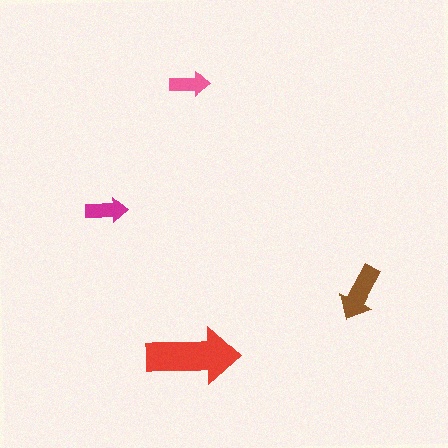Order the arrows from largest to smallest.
the red one, the brown one, the magenta one, the pink one.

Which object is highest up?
The pink arrow is topmost.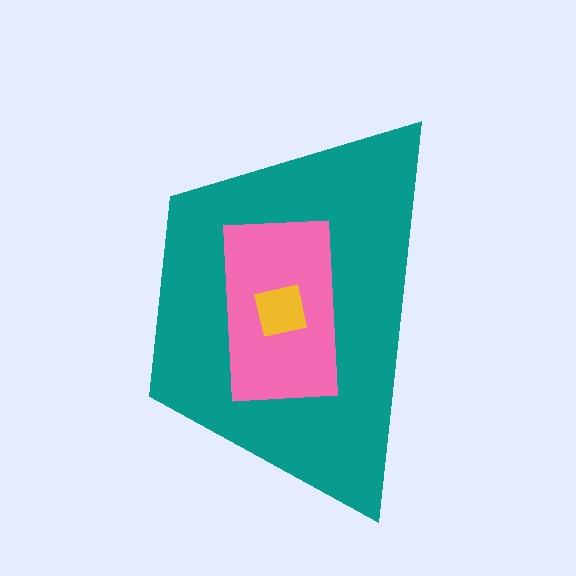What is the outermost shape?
The teal trapezoid.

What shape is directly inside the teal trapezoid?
The pink rectangle.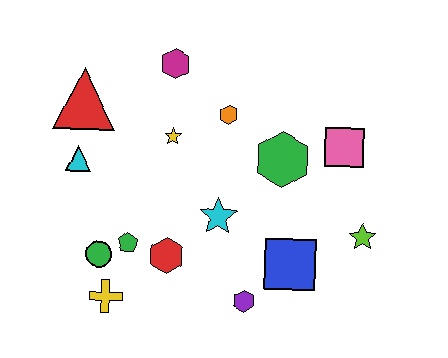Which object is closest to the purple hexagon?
The blue square is closest to the purple hexagon.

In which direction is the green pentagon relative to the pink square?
The green pentagon is to the left of the pink square.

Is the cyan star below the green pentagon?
No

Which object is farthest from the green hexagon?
The yellow cross is farthest from the green hexagon.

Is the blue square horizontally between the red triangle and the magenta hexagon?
No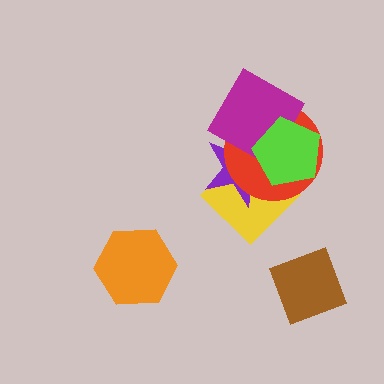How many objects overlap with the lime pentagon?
4 objects overlap with the lime pentagon.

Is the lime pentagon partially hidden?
No, no other shape covers it.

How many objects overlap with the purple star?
4 objects overlap with the purple star.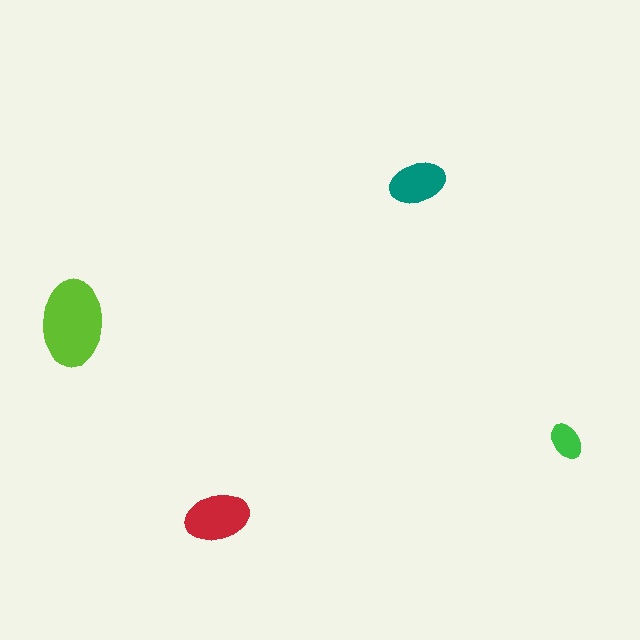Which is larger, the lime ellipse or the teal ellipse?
The lime one.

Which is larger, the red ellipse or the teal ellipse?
The red one.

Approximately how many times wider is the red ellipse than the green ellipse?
About 1.5 times wider.